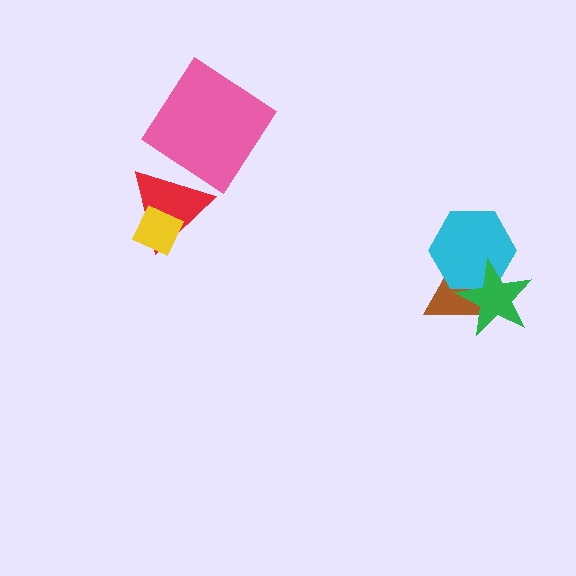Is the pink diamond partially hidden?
No, no other shape covers it.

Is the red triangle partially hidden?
Yes, it is partially covered by another shape.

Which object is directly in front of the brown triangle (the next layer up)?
The cyan hexagon is directly in front of the brown triangle.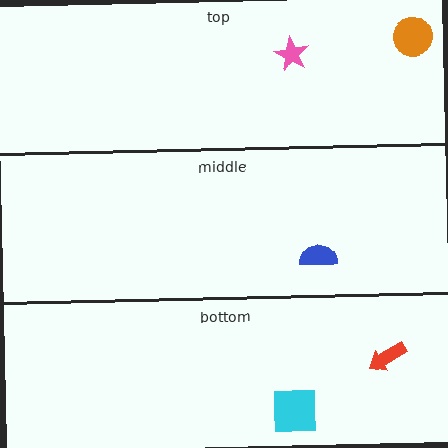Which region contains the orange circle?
The top region.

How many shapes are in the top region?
2.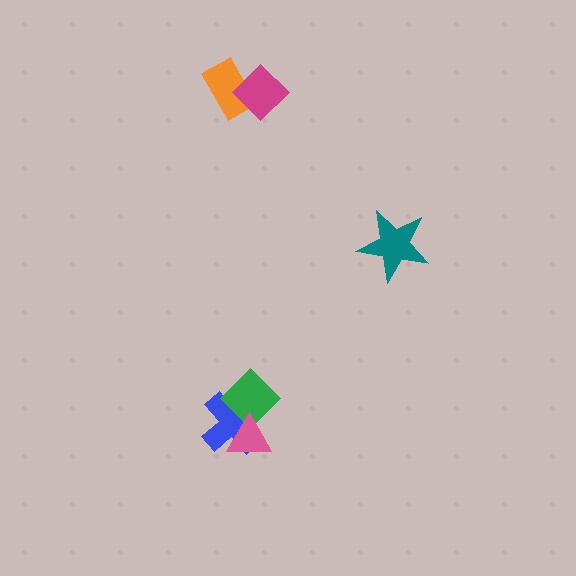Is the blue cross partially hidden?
Yes, it is partially covered by another shape.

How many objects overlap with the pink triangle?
2 objects overlap with the pink triangle.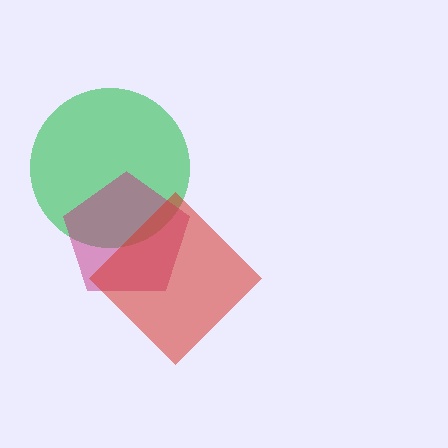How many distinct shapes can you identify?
There are 3 distinct shapes: a green circle, a magenta pentagon, a red diamond.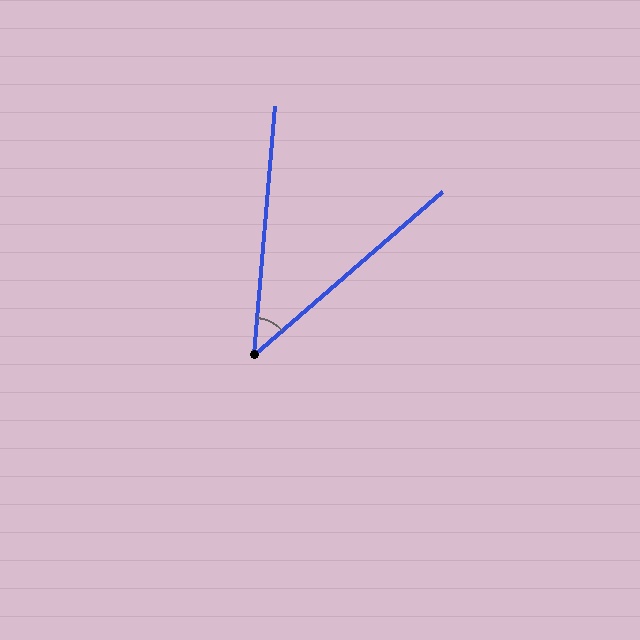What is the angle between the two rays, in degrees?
Approximately 44 degrees.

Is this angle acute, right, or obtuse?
It is acute.